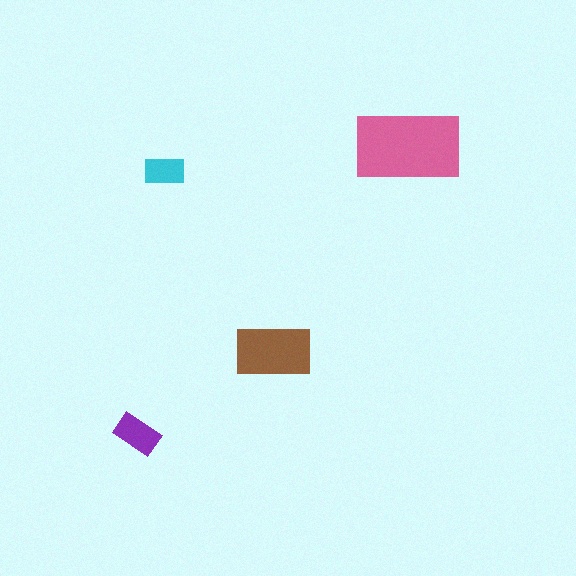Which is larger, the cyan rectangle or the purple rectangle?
The purple one.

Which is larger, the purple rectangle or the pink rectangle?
The pink one.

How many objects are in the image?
There are 4 objects in the image.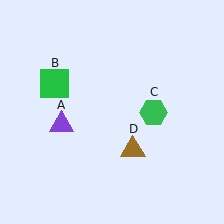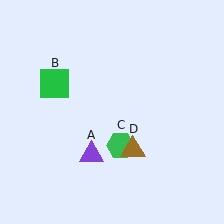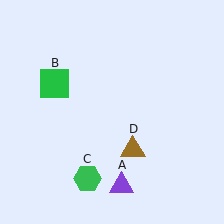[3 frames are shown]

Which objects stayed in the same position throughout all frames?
Green square (object B) and brown triangle (object D) remained stationary.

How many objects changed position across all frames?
2 objects changed position: purple triangle (object A), green hexagon (object C).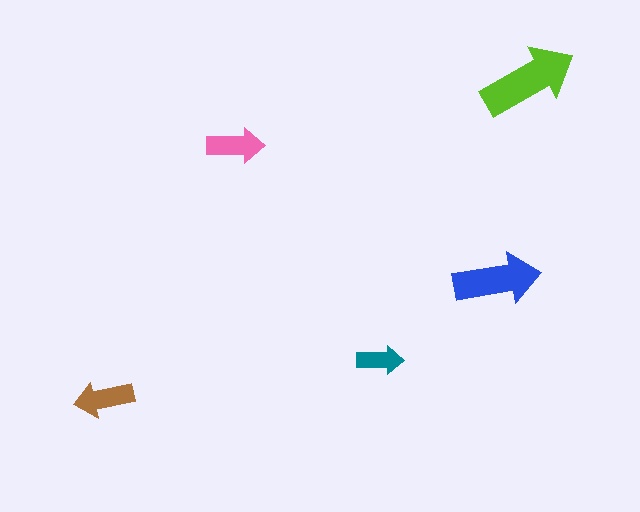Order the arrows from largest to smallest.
the lime one, the blue one, the brown one, the pink one, the teal one.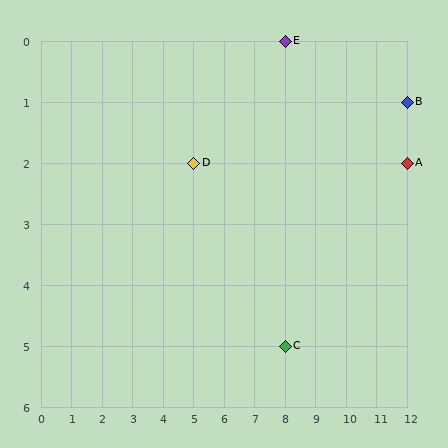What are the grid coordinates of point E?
Point E is at grid coordinates (8, 0).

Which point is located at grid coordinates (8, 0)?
Point E is at (8, 0).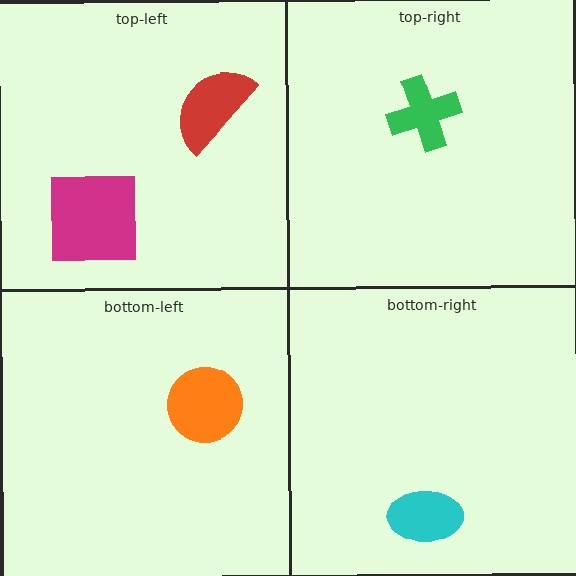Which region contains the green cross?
The top-right region.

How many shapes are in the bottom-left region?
1.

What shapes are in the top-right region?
The green cross.